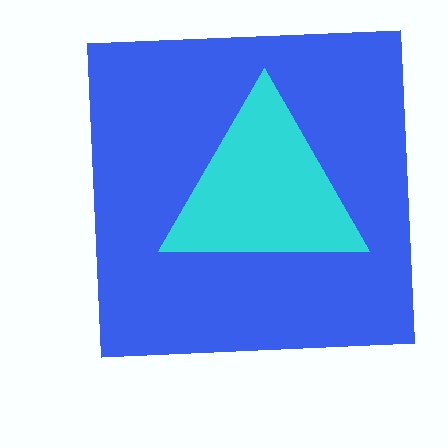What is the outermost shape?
The blue square.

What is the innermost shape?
The cyan triangle.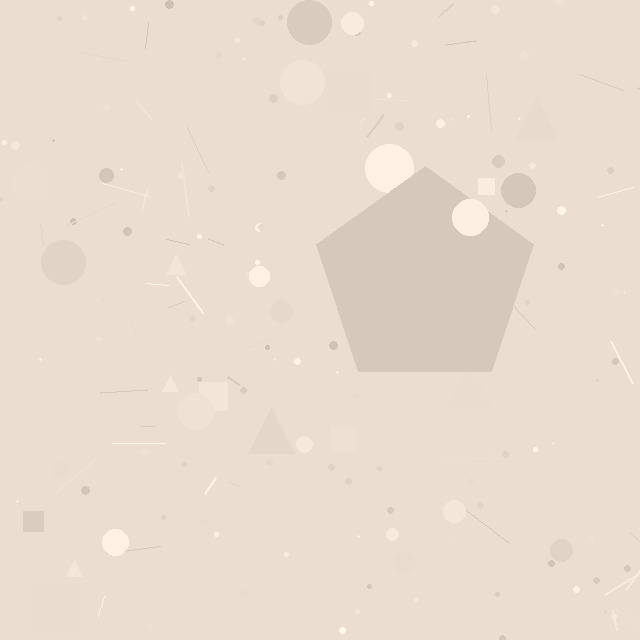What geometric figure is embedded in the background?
A pentagon is embedded in the background.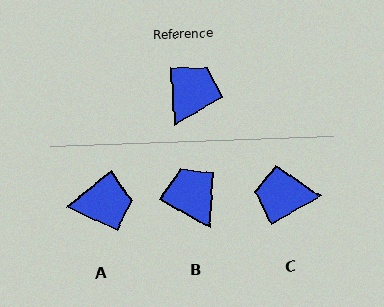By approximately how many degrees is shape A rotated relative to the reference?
Approximately 54 degrees clockwise.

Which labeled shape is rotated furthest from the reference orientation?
C, about 116 degrees away.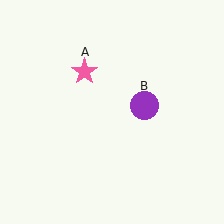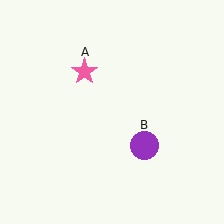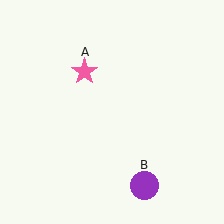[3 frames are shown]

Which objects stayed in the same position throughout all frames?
Pink star (object A) remained stationary.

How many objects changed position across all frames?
1 object changed position: purple circle (object B).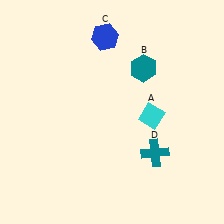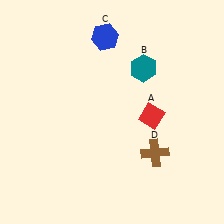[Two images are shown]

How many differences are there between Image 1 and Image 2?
There are 2 differences between the two images.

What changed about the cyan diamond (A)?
In Image 1, A is cyan. In Image 2, it changed to red.